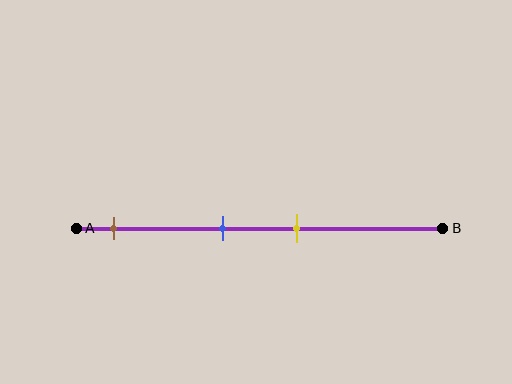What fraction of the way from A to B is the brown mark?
The brown mark is approximately 10% (0.1) of the way from A to B.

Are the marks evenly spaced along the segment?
No, the marks are not evenly spaced.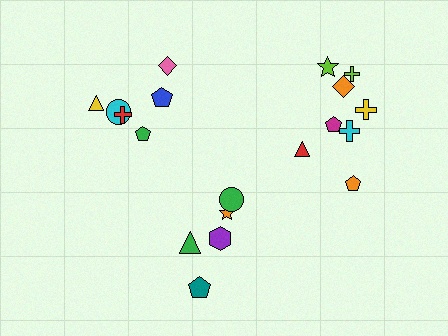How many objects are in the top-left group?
There are 6 objects.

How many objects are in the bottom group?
There are 5 objects.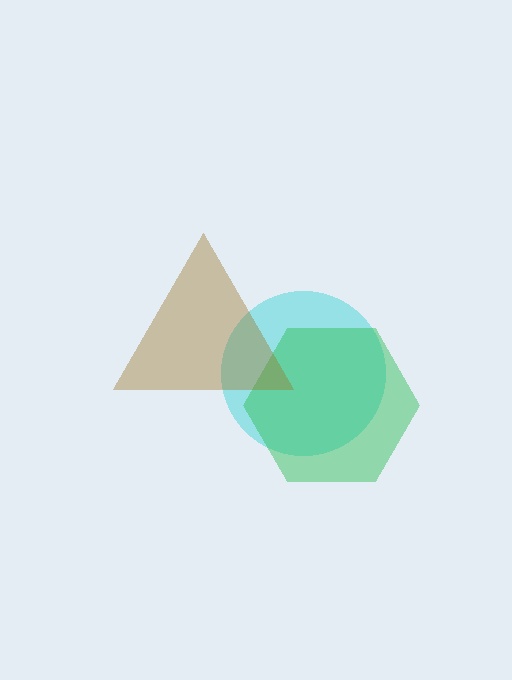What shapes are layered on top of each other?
The layered shapes are: a cyan circle, a green hexagon, a brown triangle.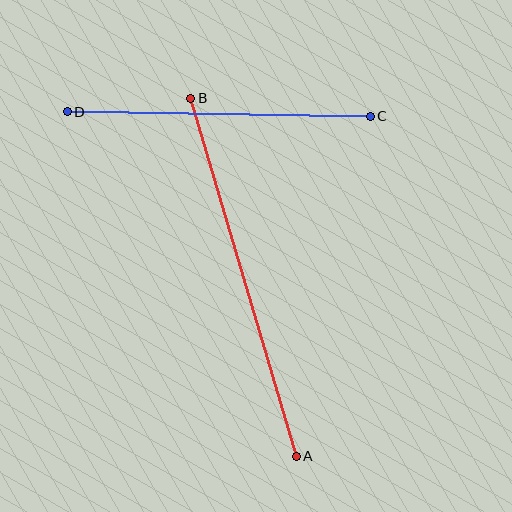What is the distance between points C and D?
The distance is approximately 303 pixels.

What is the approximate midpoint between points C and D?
The midpoint is at approximately (219, 114) pixels.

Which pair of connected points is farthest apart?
Points A and B are farthest apart.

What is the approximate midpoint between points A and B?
The midpoint is at approximately (243, 277) pixels.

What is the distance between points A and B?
The distance is approximately 373 pixels.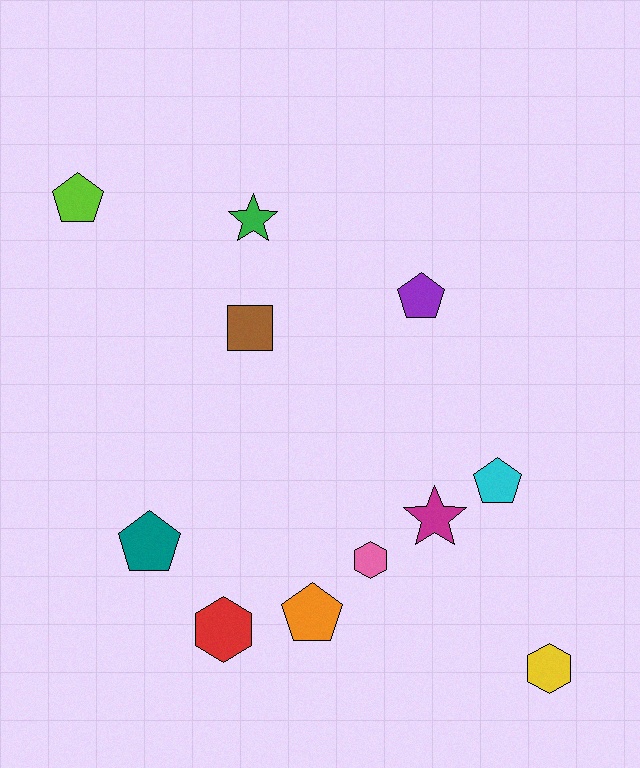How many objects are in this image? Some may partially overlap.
There are 11 objects.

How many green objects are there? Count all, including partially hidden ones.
There is 1 green object.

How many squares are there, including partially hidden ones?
There is 1 square.